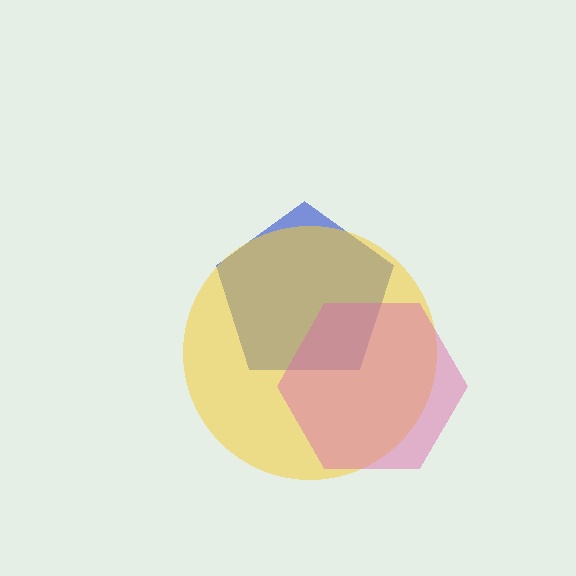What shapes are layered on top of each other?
The layered shapes are: a blue pentagon, a yellow circle, a pink hexagon.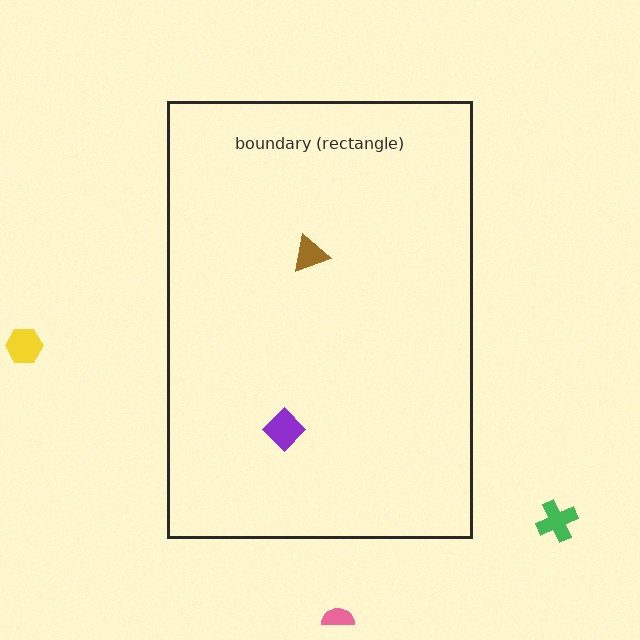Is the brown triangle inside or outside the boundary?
Inside.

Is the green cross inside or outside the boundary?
Outside.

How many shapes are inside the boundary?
2 inside, 3 outside.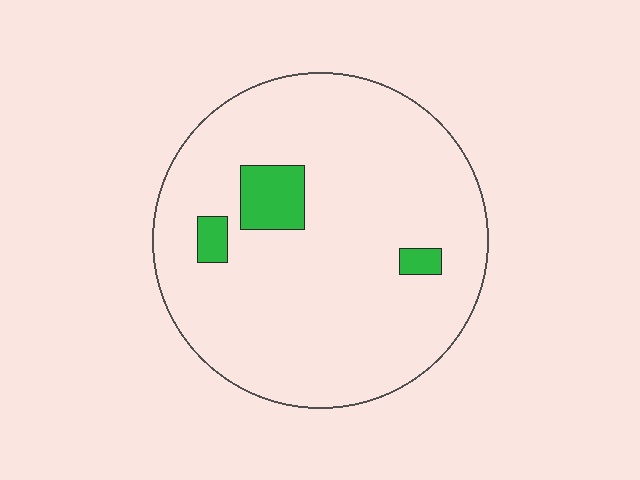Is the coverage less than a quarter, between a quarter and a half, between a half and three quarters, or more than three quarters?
Less than a quarter.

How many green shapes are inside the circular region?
3.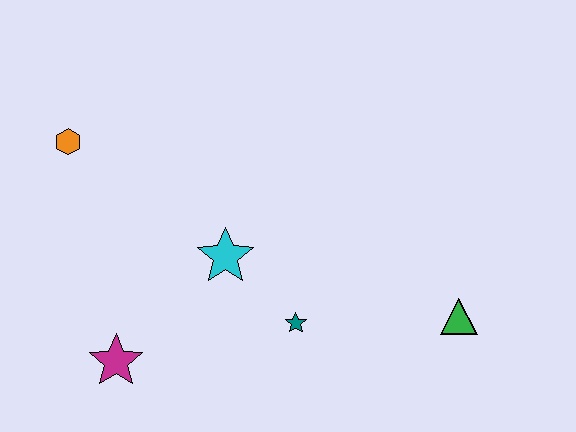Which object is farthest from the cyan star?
The green triangle is farthest from the cyan star.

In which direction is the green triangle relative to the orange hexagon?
The green triangle is to the right of the orange hexagon.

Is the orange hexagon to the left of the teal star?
Yes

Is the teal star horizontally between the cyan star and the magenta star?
No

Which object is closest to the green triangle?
The teal star is closest to the green triangle.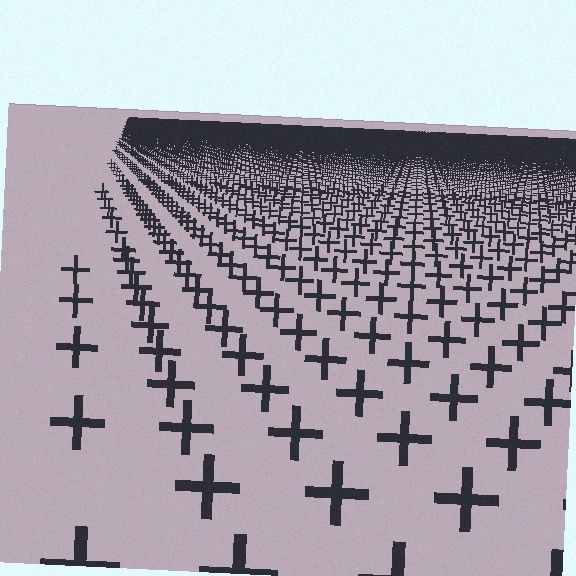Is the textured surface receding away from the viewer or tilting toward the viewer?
The surface is receding away from the viewer. Texture elements get smaller and denser toward the top.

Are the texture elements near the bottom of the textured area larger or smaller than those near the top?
Larger. Near the bottom, elements are closer to the viewer and appear at a bigger on-screen size.